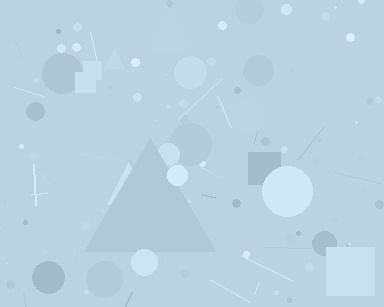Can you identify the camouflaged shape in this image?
The camouflaged shape is a triangle.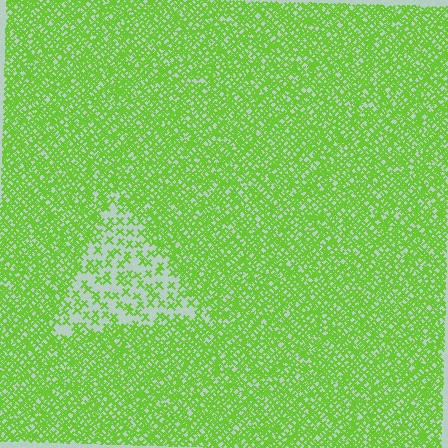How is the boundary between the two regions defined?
The boundary is defined by a change in element density (approximately 2.7x ratio). All elements are the same color, size, and shape.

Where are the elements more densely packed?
The elements are more densely packed outside the triangle boundary.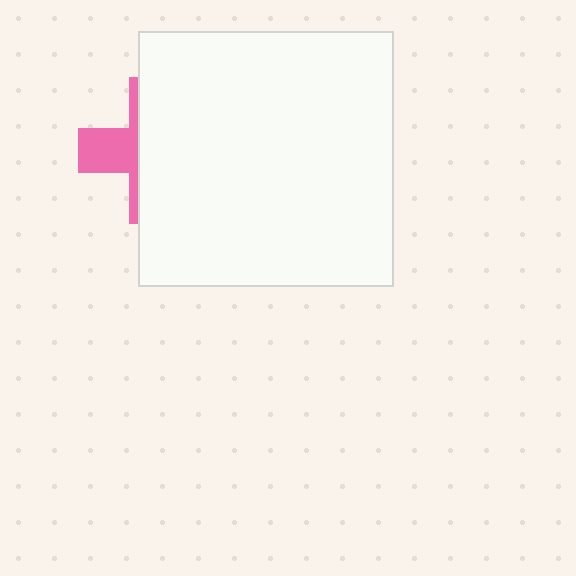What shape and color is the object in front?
The object in front is a white rectangle.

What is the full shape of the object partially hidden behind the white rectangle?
The partially hidden object is a pink cross.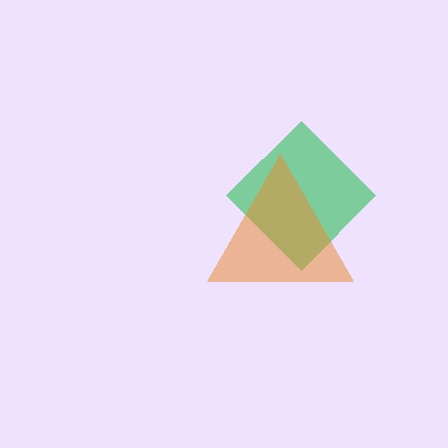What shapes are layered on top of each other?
The layered shapes are: a green diamond, an orange triangle.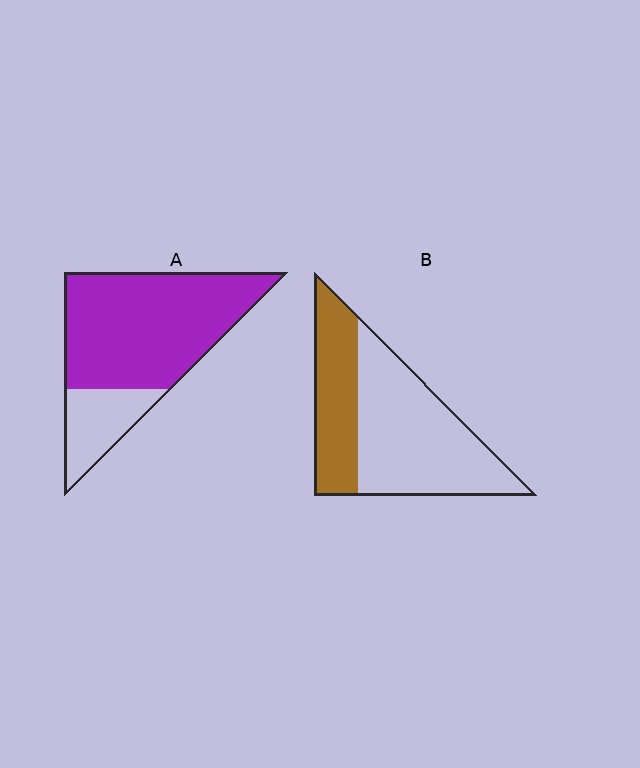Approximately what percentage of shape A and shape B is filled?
A is approximately 75% and B is approximately 35%.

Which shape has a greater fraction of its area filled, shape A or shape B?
Shape A.